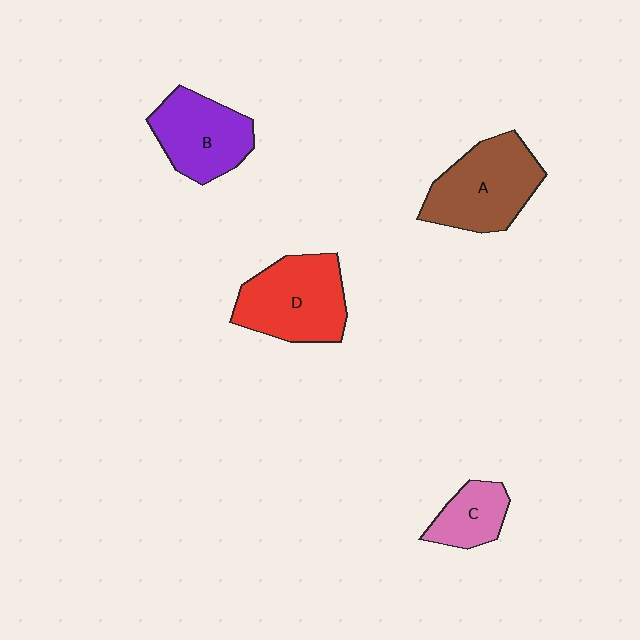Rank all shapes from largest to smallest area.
From largest to smallest: A (brown), D (red), B (purple), C (pink).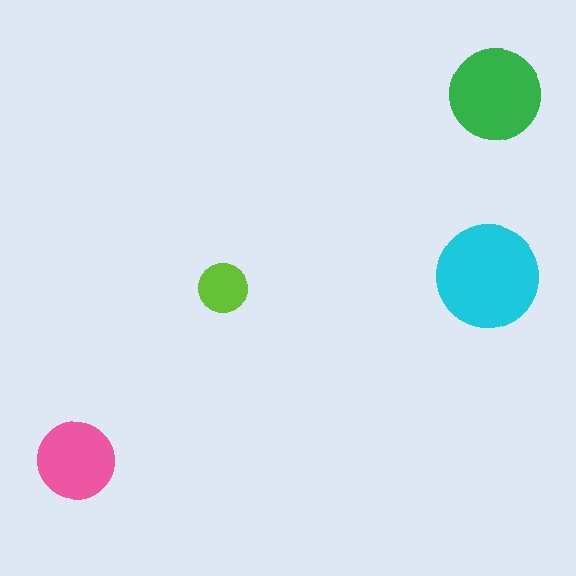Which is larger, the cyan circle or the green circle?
The cyan one.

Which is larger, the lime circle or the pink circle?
The pink one.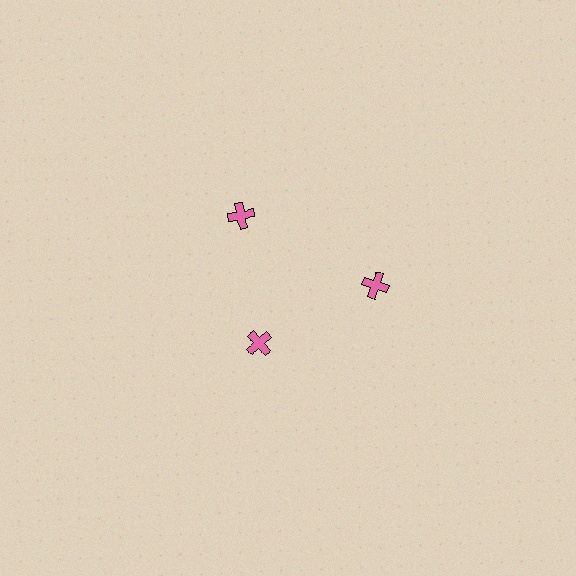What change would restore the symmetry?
The symmetry would be restored by moving it outward, back onto the ring so that all 3 crosses sit at equal angles and equal distance from the center.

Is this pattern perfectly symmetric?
No. The 3 pink crosses are arranged in a ring, but one element near the 7 o'clock position is pulled inward toward the center, breaking the 3-fold rotational symmetry.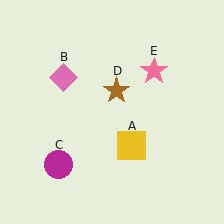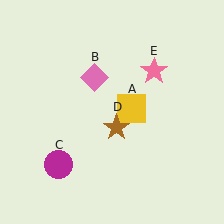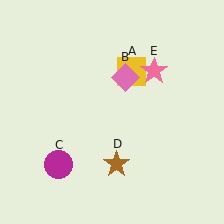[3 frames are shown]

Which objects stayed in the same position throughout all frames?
Magenta circle (object C) and pink star (object E) remained stationary.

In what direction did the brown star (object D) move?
The brown star (object D) moved down.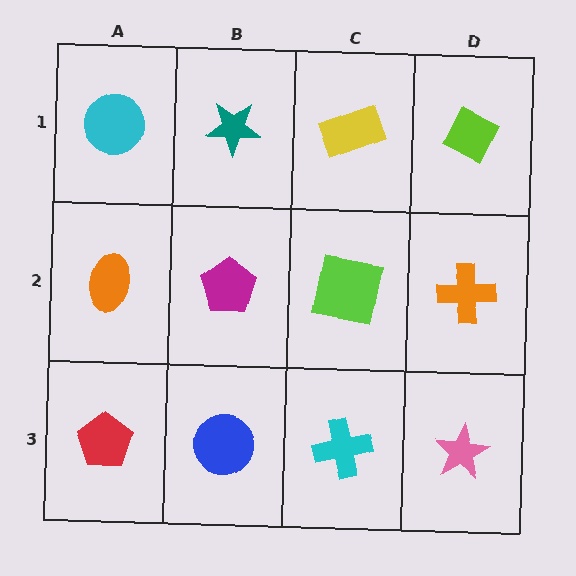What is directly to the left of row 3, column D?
A cyan cross.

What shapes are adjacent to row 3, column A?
An orange ellipse (row 2, column A), a blue circle (row 3, column B).